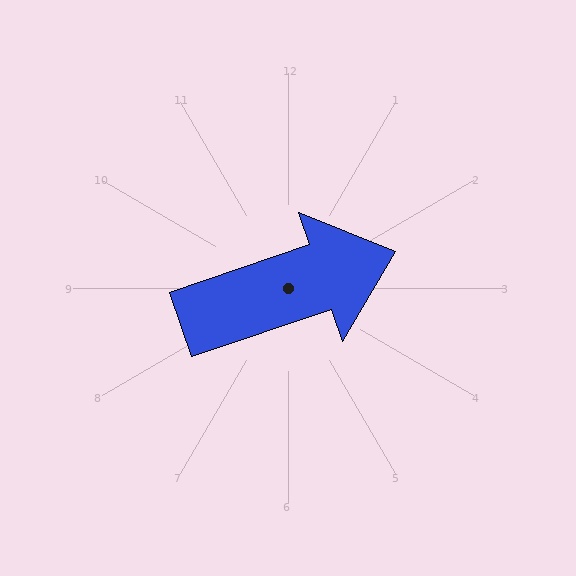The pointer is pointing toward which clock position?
Roughly 2 o'clock.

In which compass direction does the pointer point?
East.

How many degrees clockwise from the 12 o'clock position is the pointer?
Approximately 71 degrees.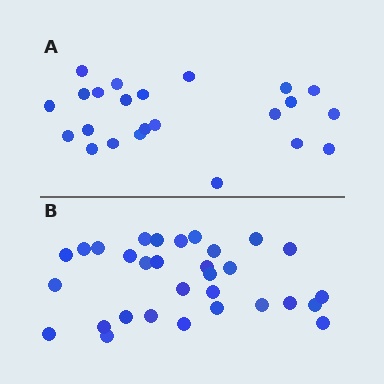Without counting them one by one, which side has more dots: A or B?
Region B (the bottom region) has more dots.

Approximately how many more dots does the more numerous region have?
Region B has roughly 8 or so more dots than region A.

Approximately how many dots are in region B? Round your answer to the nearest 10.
About 30 dots. (The exact count is 31, which rounds to 30.)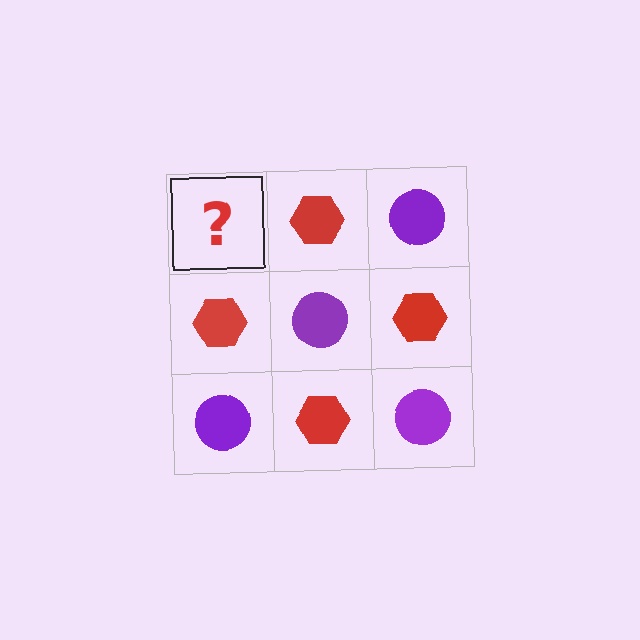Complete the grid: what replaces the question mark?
The question mark should be replaced with a purple circle.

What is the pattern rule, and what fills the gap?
The rule is that it alternates purple circle and red hexagon in a checkerboard pattern. The gap should be filled with a purple circle.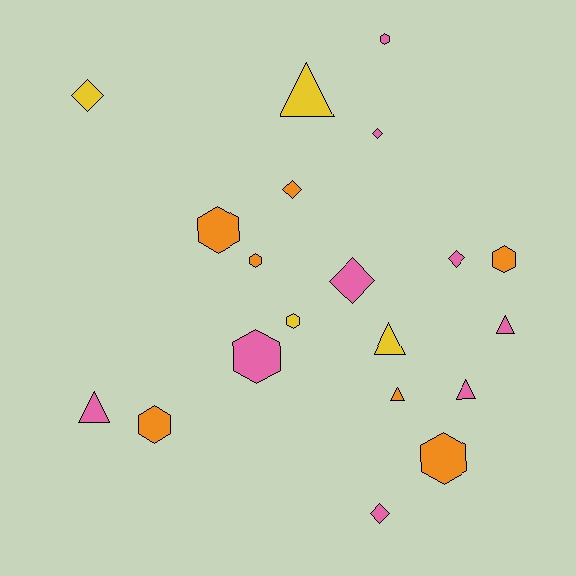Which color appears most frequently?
Pink, with 9 objects.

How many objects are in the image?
There are 20 objects.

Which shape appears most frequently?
Hexagon, with 8 objects.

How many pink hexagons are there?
There are 2 pink hexagons.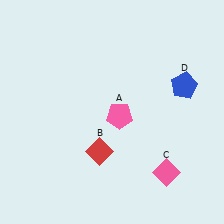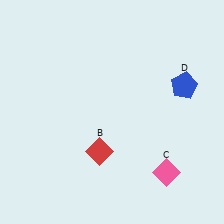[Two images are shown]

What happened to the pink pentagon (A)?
The pink pentagon (A) was removed in Image 2. It was in the bottom-right area of Image 1.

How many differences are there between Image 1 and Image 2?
There is 1 difference between the two images.